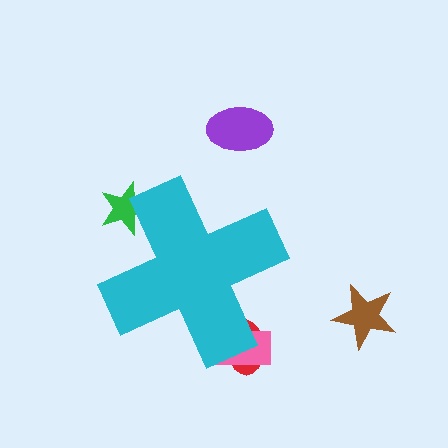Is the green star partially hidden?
Yes, the green star is partially hidden behind the cyan cross.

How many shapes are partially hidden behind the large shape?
3 shapes are partially hidden.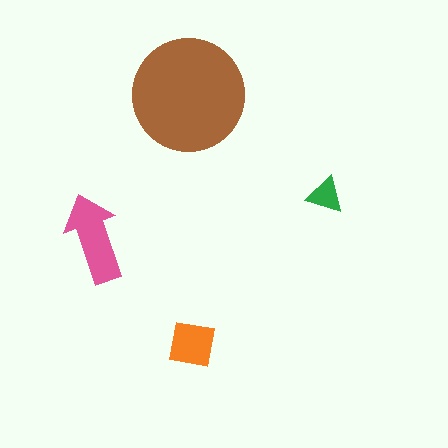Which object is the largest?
The brown circle.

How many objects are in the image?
There are 4 objects in the image.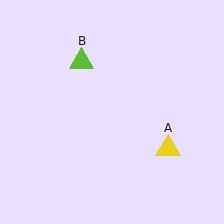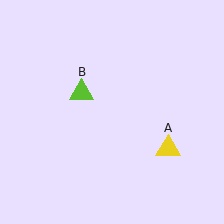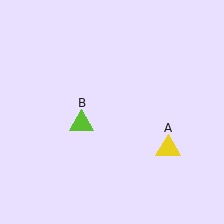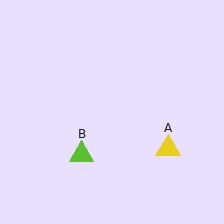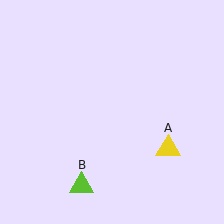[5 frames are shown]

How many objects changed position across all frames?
1 object changed position: lime triangle (object B).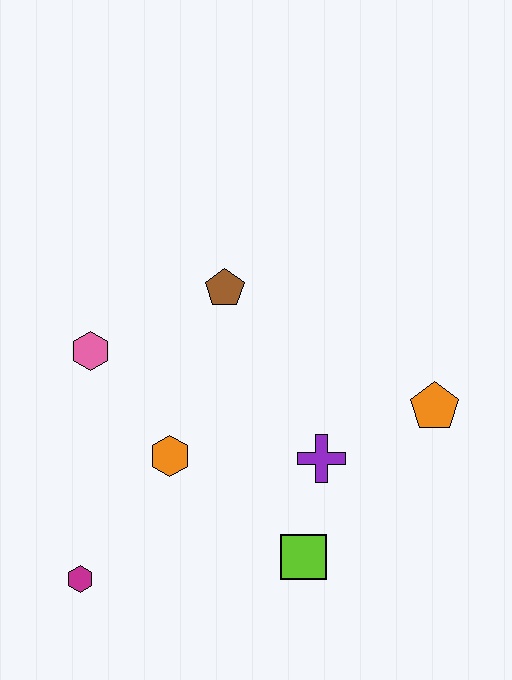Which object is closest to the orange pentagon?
The purple cross is closest to the orange pentagon.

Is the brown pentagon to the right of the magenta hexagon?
Yes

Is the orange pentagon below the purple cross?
No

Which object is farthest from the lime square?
The pink hexagon is farthest from the lime square.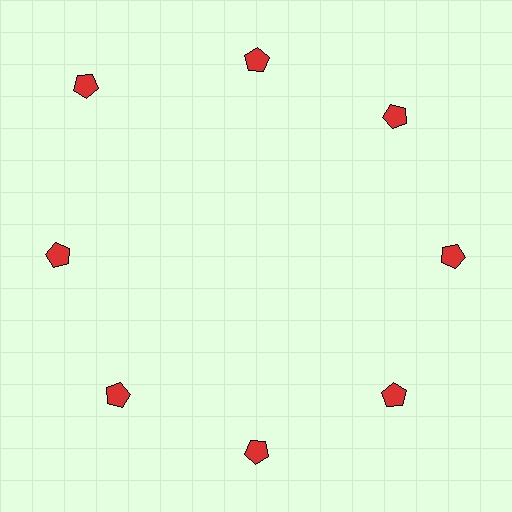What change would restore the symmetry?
The symmetry would be restored by moving it inward, back onto the ring so that all 8 pentagons sit at equal angles and equal distance from the center.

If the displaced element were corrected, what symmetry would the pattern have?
It would have 8-fold rotational symmetry — the pattern would map onto itself every 45 degrees.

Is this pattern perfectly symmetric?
No. The 8 red pentagons are arranged in a ring, but one element near the 10 o'clock position is pushed outward from the center, breaking the 8-fold rotational symmetry.